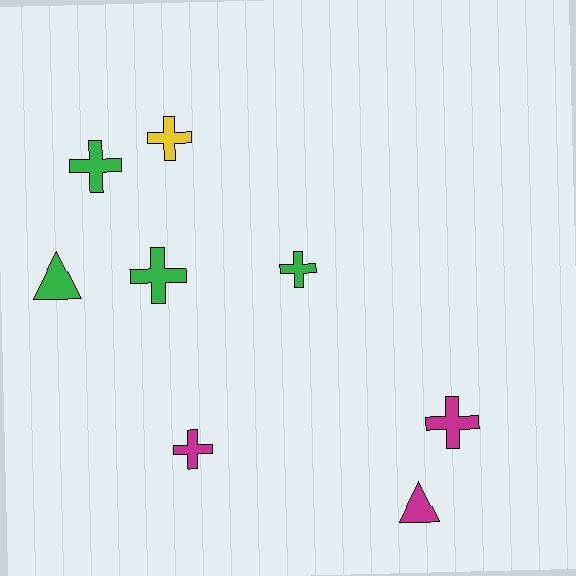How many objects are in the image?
There are 8 objects.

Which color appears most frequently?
Green, with 4 objects.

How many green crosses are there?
There are 3 green crosses.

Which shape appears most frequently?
Cross, with 6 objects.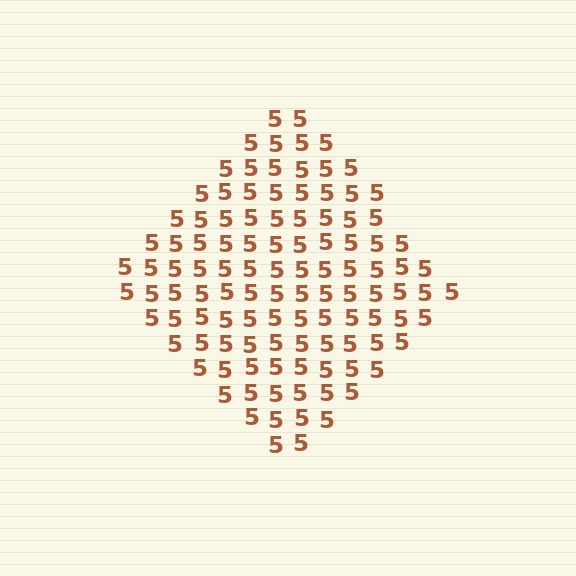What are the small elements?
The small elements are digit 5's.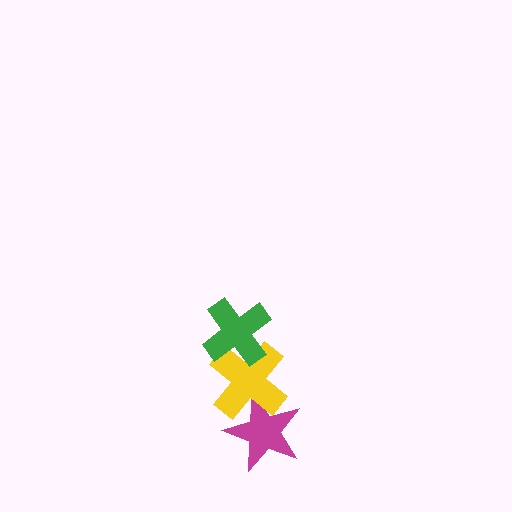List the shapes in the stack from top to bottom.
From top to bottom: the green cross, the yellow cross, the magenta star.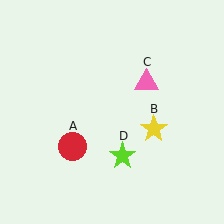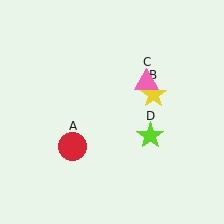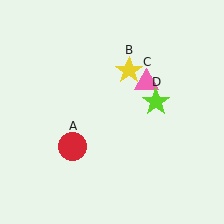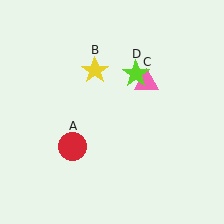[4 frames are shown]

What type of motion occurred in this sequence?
The yellow star (object B), lime star (object D) rotated counterclockwise around the center of the scene.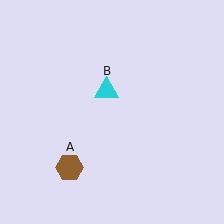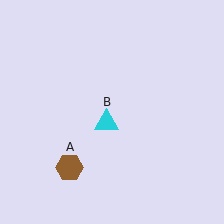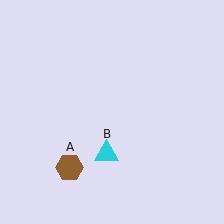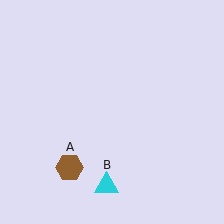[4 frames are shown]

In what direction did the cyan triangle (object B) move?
The cyan triangle (object B) moved down.